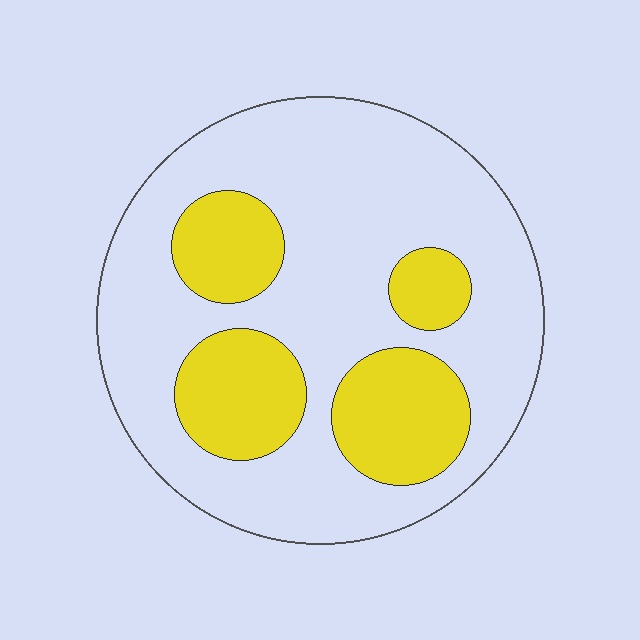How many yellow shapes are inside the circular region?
4.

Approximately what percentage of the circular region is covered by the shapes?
Approximately 30%.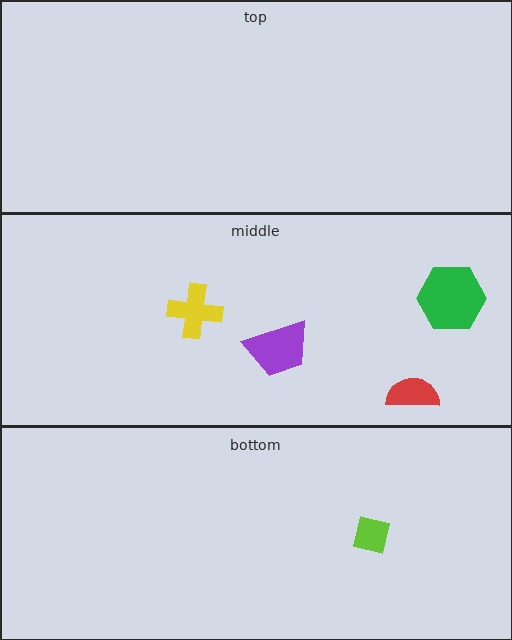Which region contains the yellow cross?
The middle region.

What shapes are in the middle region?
The yellow cross, the green hexagon, the purple trapezoid, the red semicircle.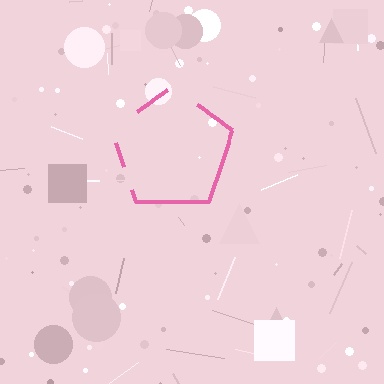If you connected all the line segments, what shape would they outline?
They would outline a pentagon.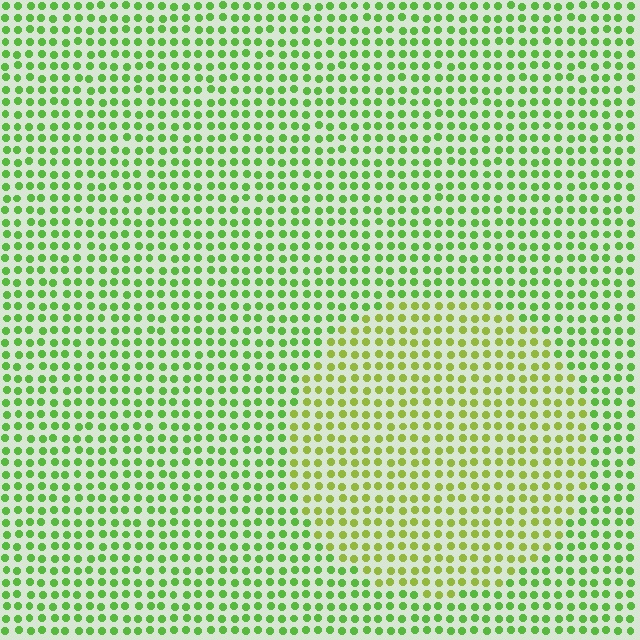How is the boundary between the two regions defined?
The boundary is defined purely by a slight shift in hue (about 28 degrees). Spacing, size, and orientation are identical on both sides.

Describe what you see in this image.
The image is filled with small lime elements in a uniform arrangement. A circle-shaped region is visible where the elements are tinted to a slightly different hue, forming a subtle color boundary.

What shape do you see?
I see a circle.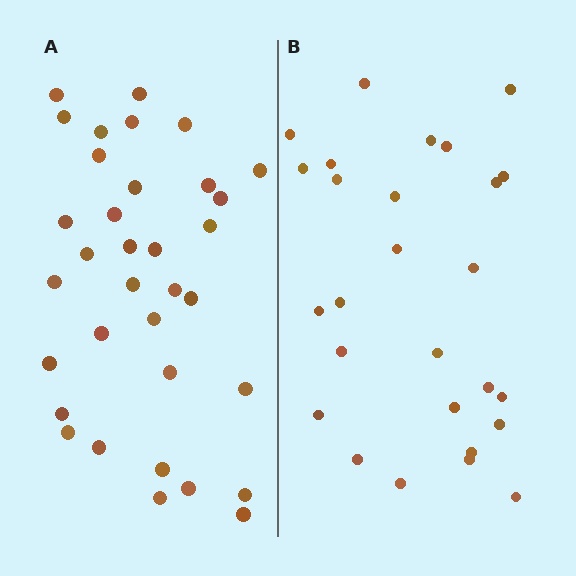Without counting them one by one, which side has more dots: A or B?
Region A (the left region) has more dots.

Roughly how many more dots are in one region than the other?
Region A has roughly 8 or so more dots than region B.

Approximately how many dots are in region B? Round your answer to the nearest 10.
About 30 dots. (The exact count is 27, which rounds to 30.)